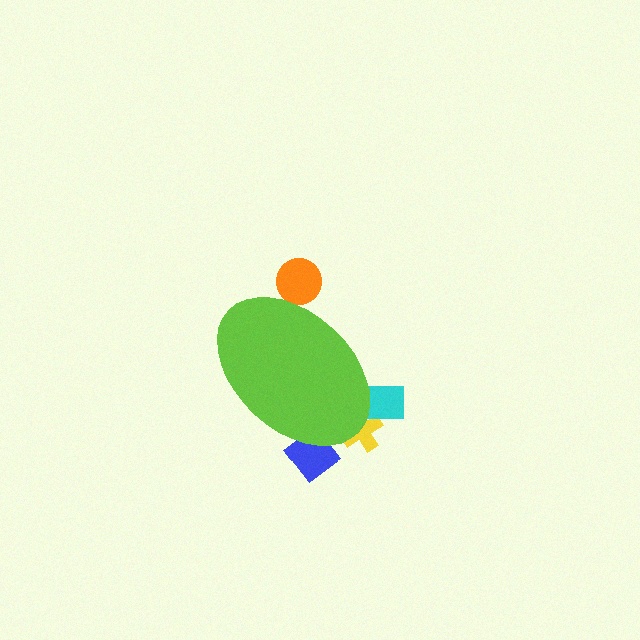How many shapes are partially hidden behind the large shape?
4 shapes are partially hidden.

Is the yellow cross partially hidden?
Yes, the yellow cross is partially hidden behind the lime ellipse.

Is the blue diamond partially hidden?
Yes, the blue diamond is partially hidden behind the lime ellipse.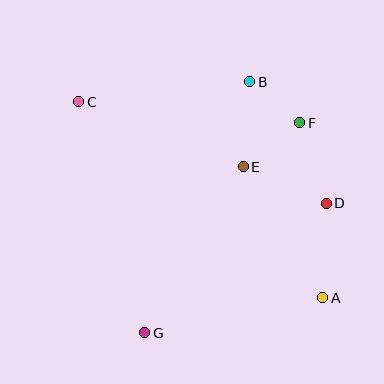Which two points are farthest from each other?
Points A and C are farthest from each other.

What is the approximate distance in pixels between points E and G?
The distance between E and G is approximately 193 pixels.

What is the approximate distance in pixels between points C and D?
The distance between C and D is approximately 267 pixels.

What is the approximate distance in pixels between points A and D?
The distance between A and D is approximately 95 pixels.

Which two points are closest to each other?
Points B and F are closest to each other.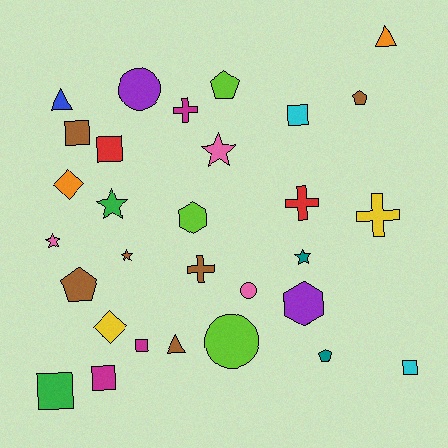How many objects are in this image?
There are 30 objects.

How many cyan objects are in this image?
There are 2 cyan objects.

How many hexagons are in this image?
There are 2 hexagons.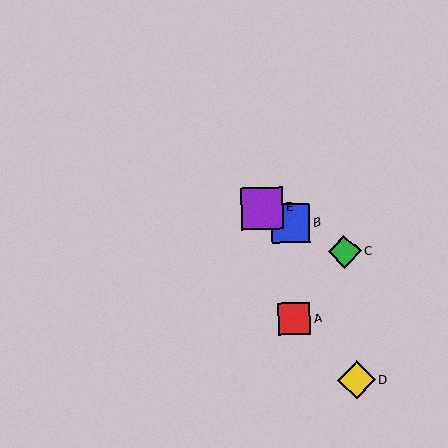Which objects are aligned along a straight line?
Objects B, C, E are aligned along a straight line.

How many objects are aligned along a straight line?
3 objects (B, C, E) are aligned along a straight line.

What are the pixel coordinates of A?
Object A is at (294, 319).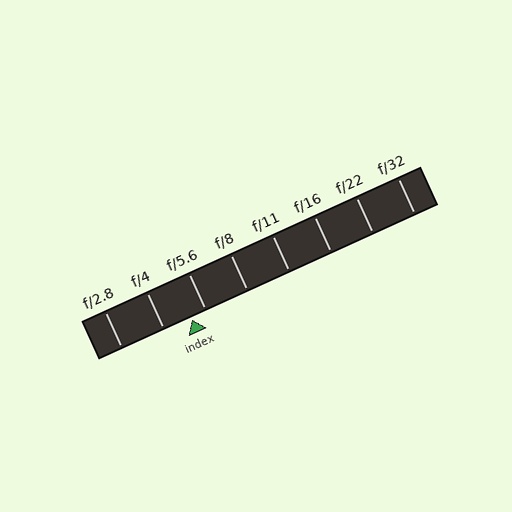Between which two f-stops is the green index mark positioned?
The index mark is between f/4 and f/5.6.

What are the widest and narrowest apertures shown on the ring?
The widest aperture shown is f/2.8 and the narrowest is f/32.